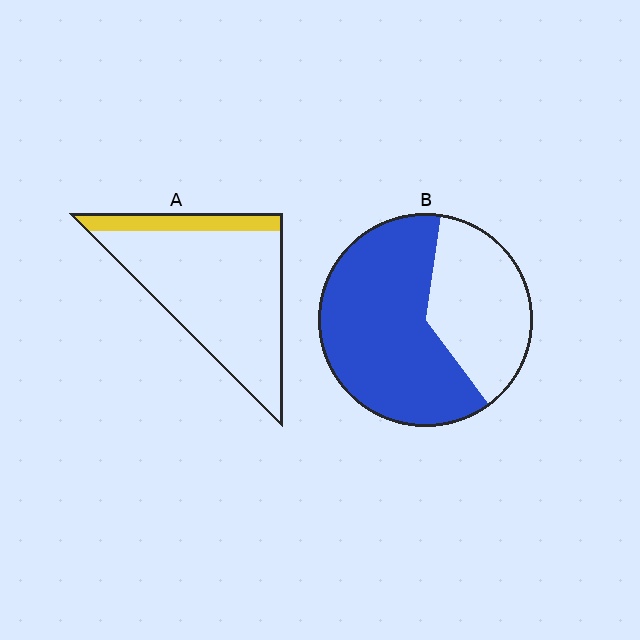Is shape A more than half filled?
No.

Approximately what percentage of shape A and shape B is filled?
A is approximately 15% and B is approximately 65%.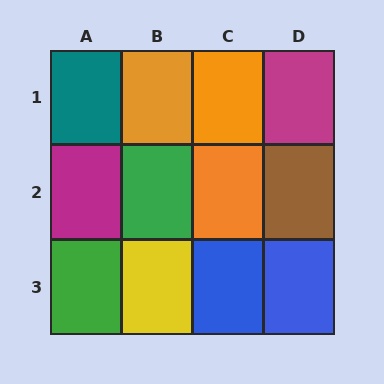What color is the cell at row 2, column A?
Magenta.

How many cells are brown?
1 cell is brown.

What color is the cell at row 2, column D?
Brown.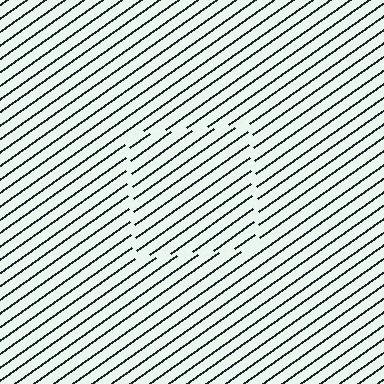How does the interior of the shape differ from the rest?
The interior of the shape contains the same grating, shifted by half a period — the contour is defined by the phase discontinuity where line-ends from the inner and outer gratings abut.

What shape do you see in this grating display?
An illusory square. The interior of the shape contains the same grating, shifted by half a period — the contour is defined by the phase discontinuity where line-ends from the inner and outer gratings abut.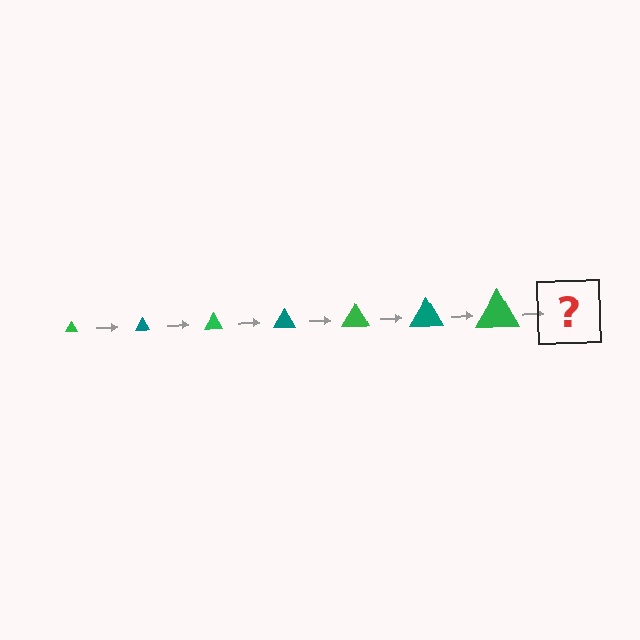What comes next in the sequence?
The next element should be a teal triangle, larger than the previous one.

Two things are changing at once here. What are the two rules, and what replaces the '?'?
The two rules are that the triangle grows larger each step and the color cycles through green and teal. The '?' should be a teal triangle, larger than the previous one.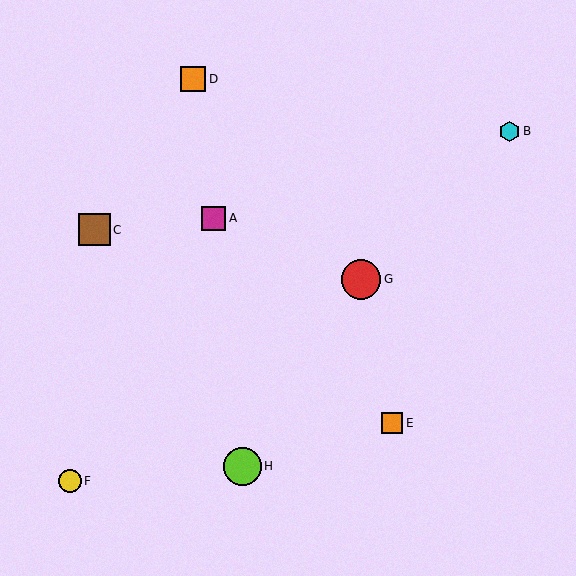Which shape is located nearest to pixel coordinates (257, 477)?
The lime circle (labeled H) at (242, 466) is nearest to that location.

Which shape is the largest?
The red circle (labeled G) is the largest.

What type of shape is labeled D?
Shape D is an orange square.